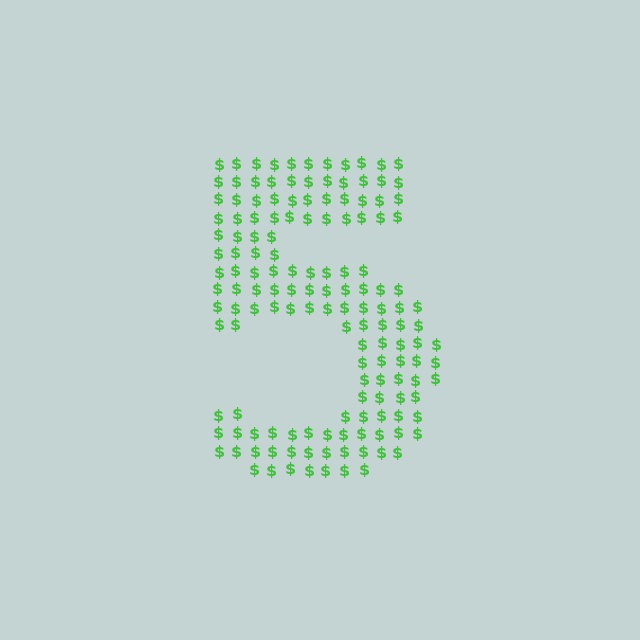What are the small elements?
The small elements are dollar signs.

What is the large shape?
The large shape is the digit 5.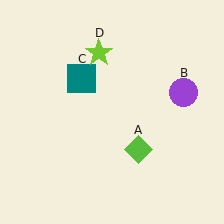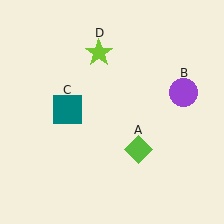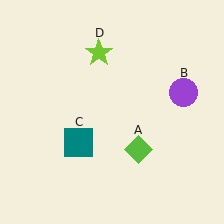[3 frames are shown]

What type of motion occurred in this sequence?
The teal square (object C) rotated counterclockwise around the center of the scene.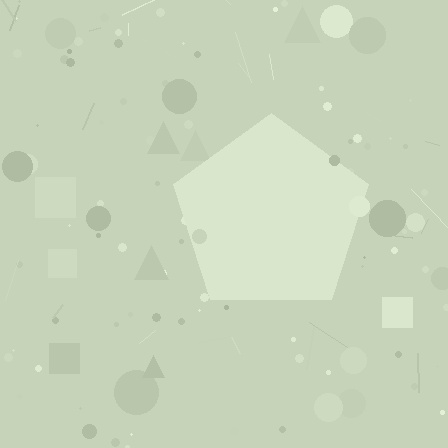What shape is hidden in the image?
A pentagon is hidden in the image.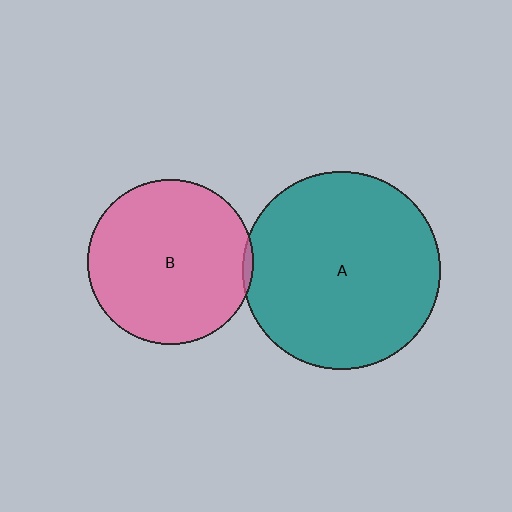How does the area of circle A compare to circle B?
Approximately 1.4 times.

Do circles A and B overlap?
Yes.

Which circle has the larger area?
Circle A (teal).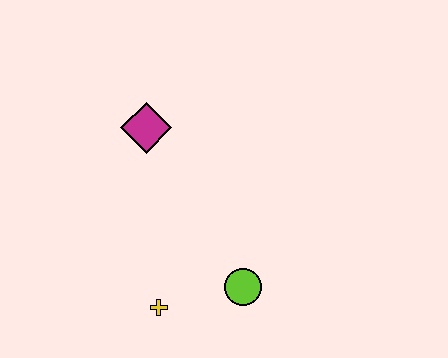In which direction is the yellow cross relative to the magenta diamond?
The yellow cross is below the magenta diamond.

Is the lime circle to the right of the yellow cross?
Yes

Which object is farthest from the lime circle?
The magenta diamond is farthest from the lime circle.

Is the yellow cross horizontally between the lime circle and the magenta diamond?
Yes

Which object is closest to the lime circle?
The yellow cross is closest to the lime circle.